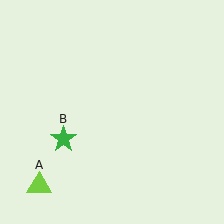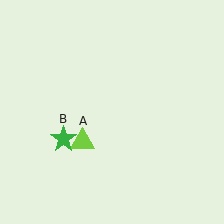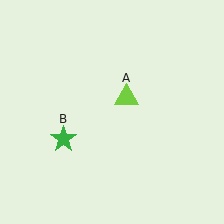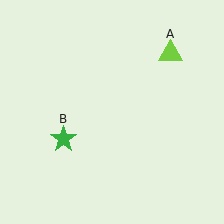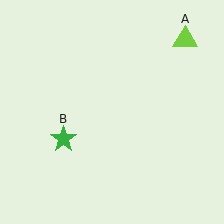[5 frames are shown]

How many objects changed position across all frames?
1 object changed position: lime triangle (object A).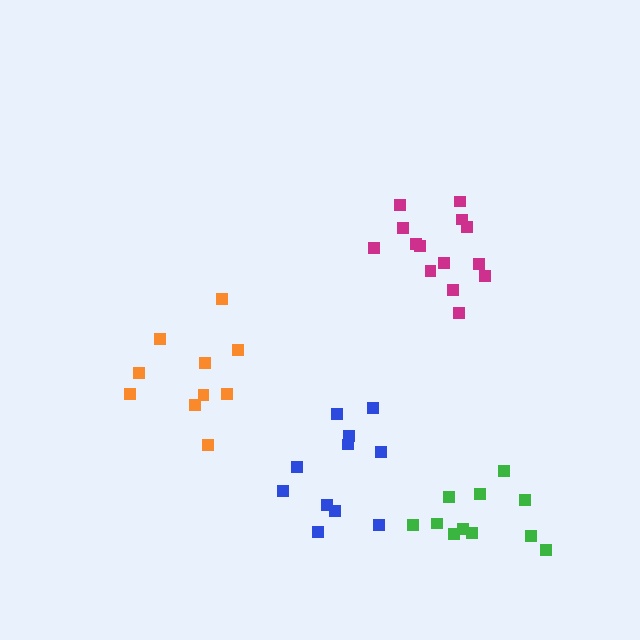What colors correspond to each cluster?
The clusters are colored: green, blue, magenta, orange.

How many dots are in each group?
Group 1: 11 dots, Group 2: 11 dots, Group 3: 14 dots, Group 4: 10 dots (46 total).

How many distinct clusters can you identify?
There are 4 distinct clusters.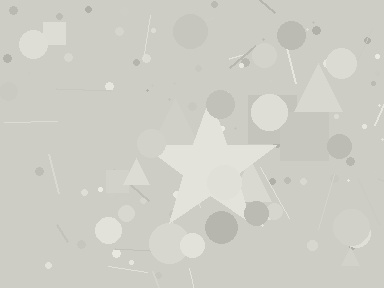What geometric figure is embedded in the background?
A star is embedded in the background.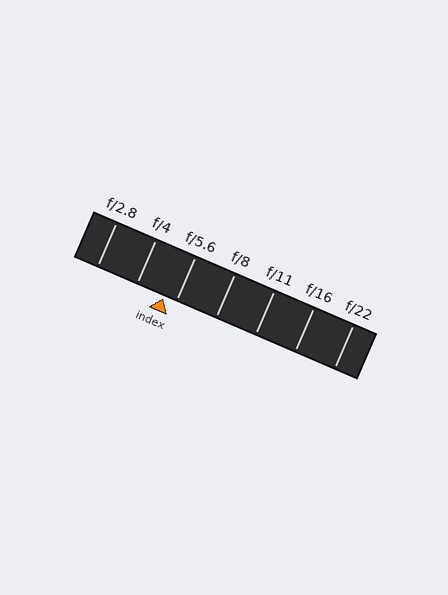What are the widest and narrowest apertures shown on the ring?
The widest aperture shown is f/2.8 and the narrowest is f/22.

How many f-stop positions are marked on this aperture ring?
There are 7 f-stop positions marked.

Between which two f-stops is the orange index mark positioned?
The index mark is between f/4 and f/5.6.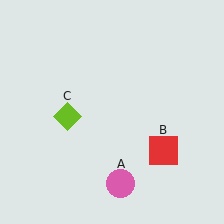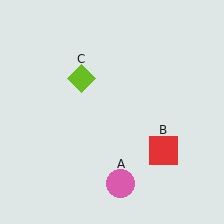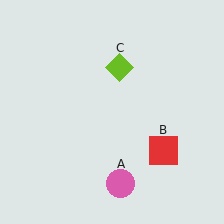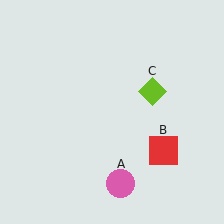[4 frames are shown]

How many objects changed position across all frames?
1 object changed position: lime diamond (object C).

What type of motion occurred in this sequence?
The lime diamond (object C) rotated clockwise around the center of the scene.